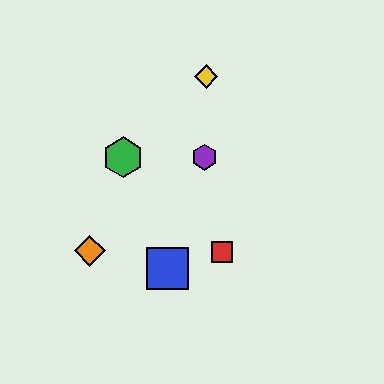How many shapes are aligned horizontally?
2 shapes (the green hexagon, the purple hexagon) are aligned horizontally.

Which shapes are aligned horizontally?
The green hexagon, the purple hexagon are aligned horizontally.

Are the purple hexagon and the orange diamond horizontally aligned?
No, the purple hexagon is at y≈157 and the orange diamond is at y≈251.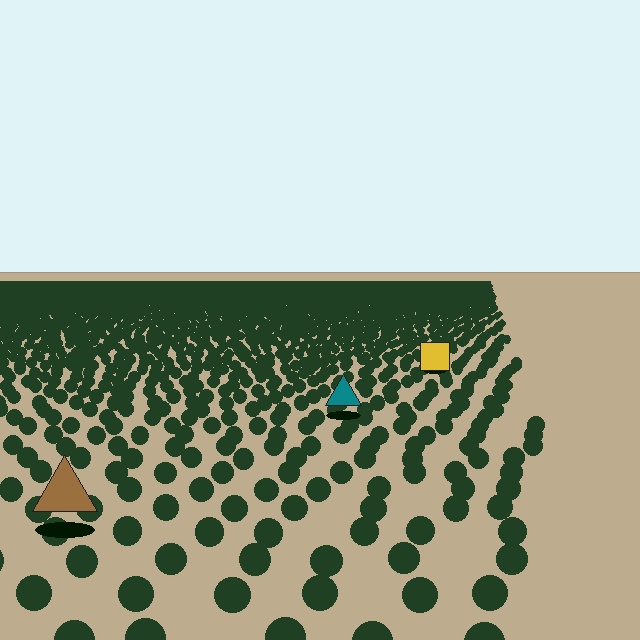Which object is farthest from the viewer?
The yellow square is farthest from the viewer. It appears smaller and the ground texture around it is denser.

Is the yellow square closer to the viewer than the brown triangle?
No. The brown triangle is closer — you can tell from the texture gradient: the ground texture is coarser near it.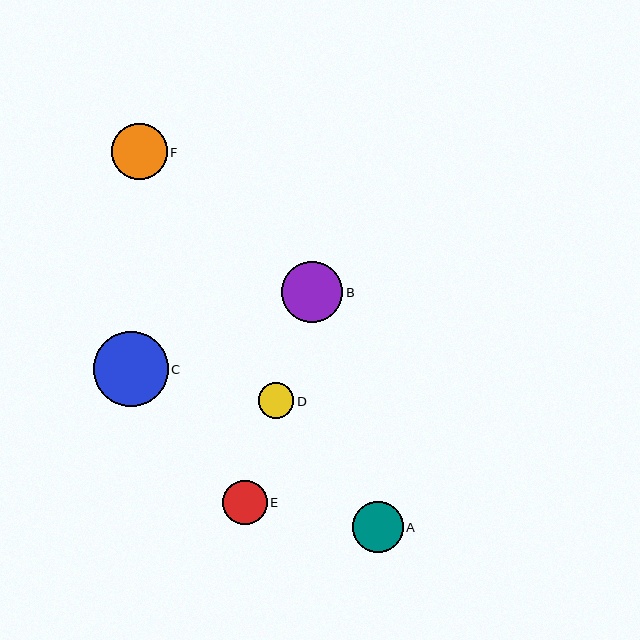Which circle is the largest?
Circle C is the largest with a size of approximately 75 pixels.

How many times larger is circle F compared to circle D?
Circle F is approximately 1.6 times the size of circle D.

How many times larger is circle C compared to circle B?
Circle C is approximately 1.2 times the size of circle B.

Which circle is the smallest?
Circle D is the smallest with a size of approximately 36 pixels.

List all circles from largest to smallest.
From largest to smallest: C, B, F, A, E, D.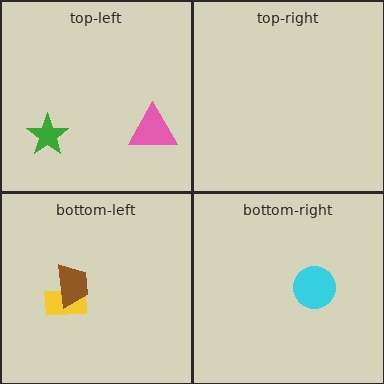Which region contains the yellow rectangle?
The bottom-left region.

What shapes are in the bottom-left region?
The yellow rectangle, the brown trapezoid.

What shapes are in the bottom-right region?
The cyan circle.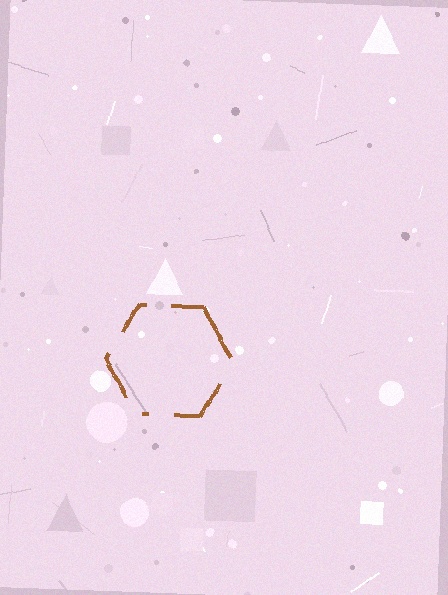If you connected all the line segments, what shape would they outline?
They would outline a hexagon.